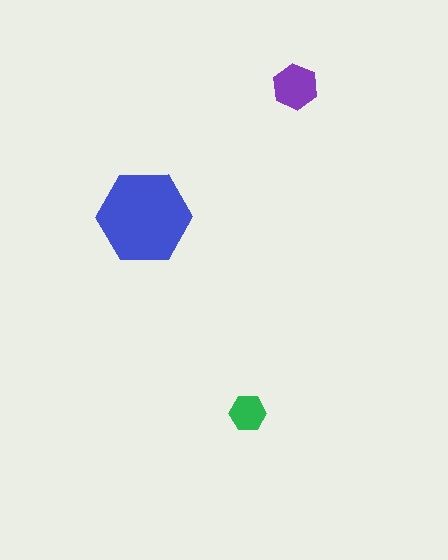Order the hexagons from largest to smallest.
the blue one, the purple one, the green one.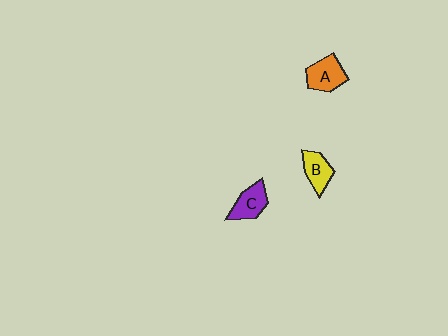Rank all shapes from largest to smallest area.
From largest to smallest: A (orange), C (purple), B (yellow).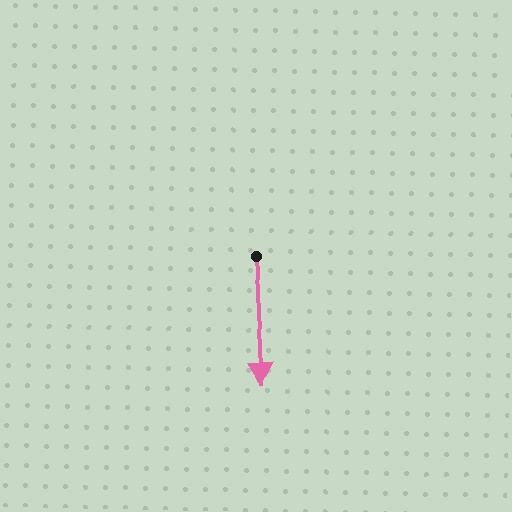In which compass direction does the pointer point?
South.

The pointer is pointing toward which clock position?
Roughly 6 o'clock.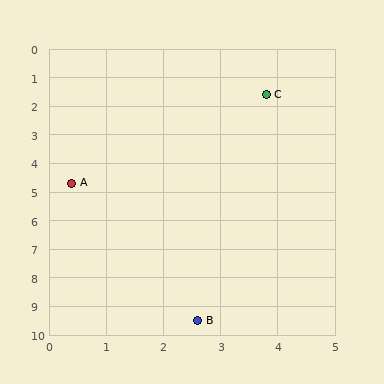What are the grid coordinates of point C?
Point C is at approximately (3.8, 1.6).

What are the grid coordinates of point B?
Point B is at approximately (2.6, 9.5).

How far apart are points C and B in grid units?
Points C and B are about 8.0 grid units apart.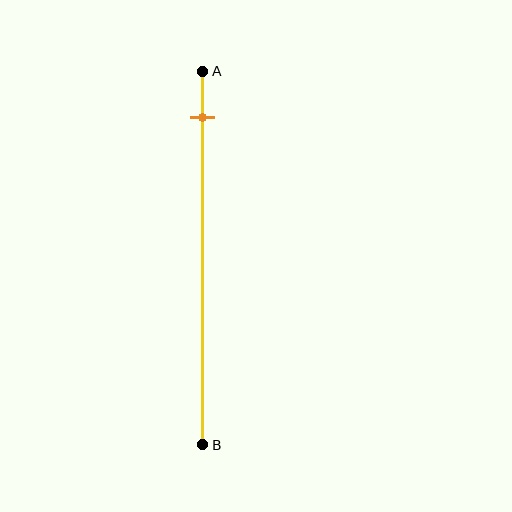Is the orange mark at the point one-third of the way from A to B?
No, the mark is at about 10% from A, not at the 33% one-third point.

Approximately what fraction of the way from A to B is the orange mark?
The orange mark is approximately 10% of the way from A to B.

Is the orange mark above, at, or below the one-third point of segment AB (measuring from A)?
The orange mark is above the one-third point of segment AB.